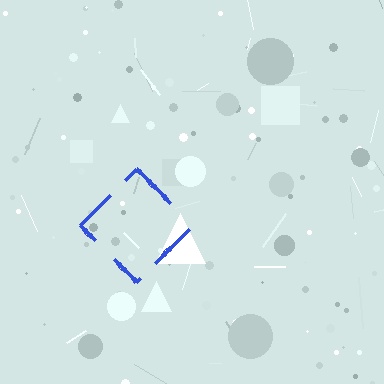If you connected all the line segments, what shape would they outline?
They would outline a diamond.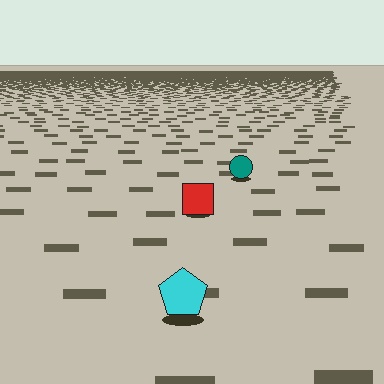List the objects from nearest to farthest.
From nearest to farthest: the cyan pentagon, the red square, the teal circle.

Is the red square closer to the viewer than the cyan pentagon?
No. The cyan pentagon is closer — you can tell from the texture gradient: the ground texture is coarser near it.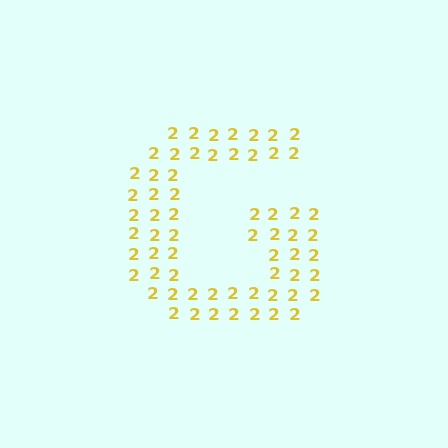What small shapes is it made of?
It is made of small digit 2's.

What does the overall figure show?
The overall figure shows the letter G.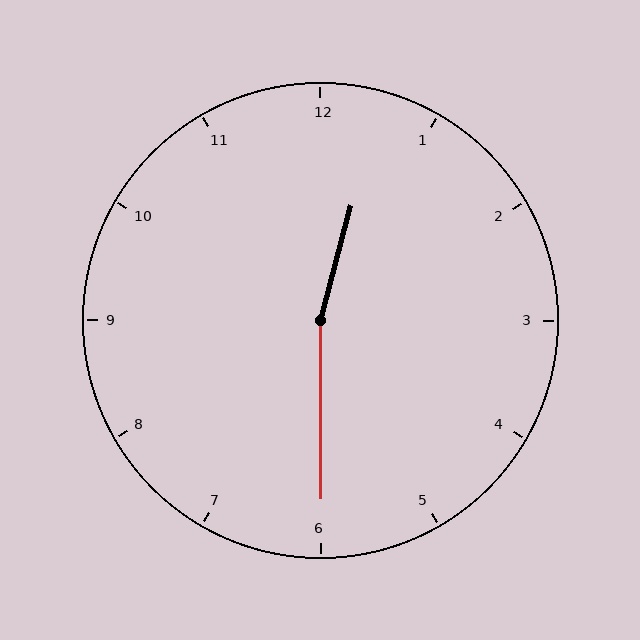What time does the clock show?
12:30.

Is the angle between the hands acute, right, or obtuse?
It is obtuse.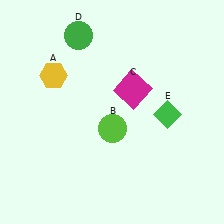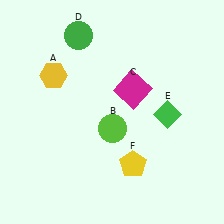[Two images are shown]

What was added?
A yellow pentagon (F) was added in Image 2.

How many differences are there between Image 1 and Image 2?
There is 1 difference between the two images.